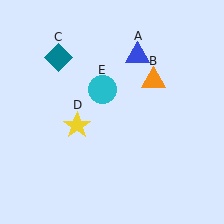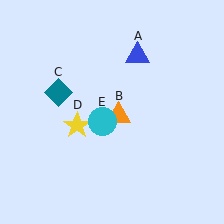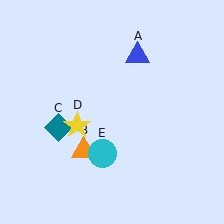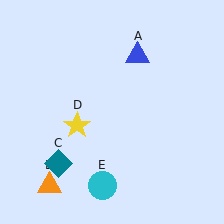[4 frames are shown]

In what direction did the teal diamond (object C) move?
The teal diamond (object C) moved down.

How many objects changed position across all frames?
3 objects changed position: orange triangle (object B), teal diamond (object C), cyan circle (object E).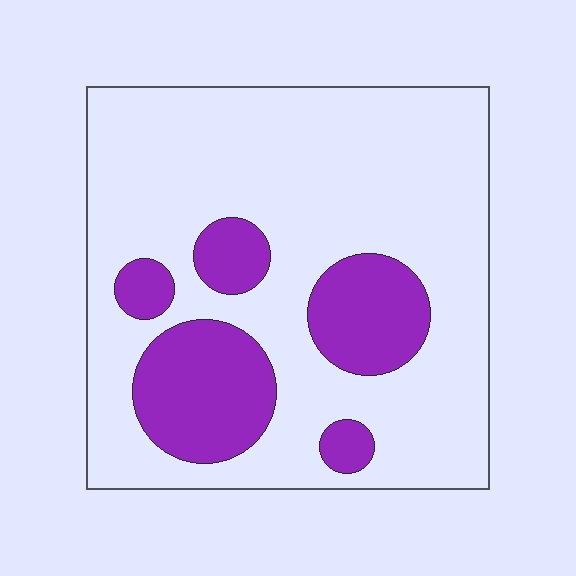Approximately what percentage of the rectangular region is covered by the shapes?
Approximately 25%.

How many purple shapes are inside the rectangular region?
5.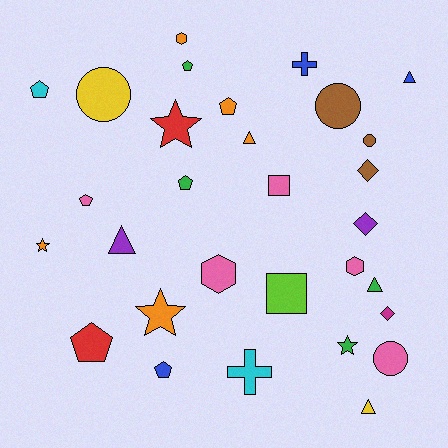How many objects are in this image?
There are 30 objects.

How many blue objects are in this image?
There are 3 blue objects.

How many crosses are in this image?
There are 2 crosses.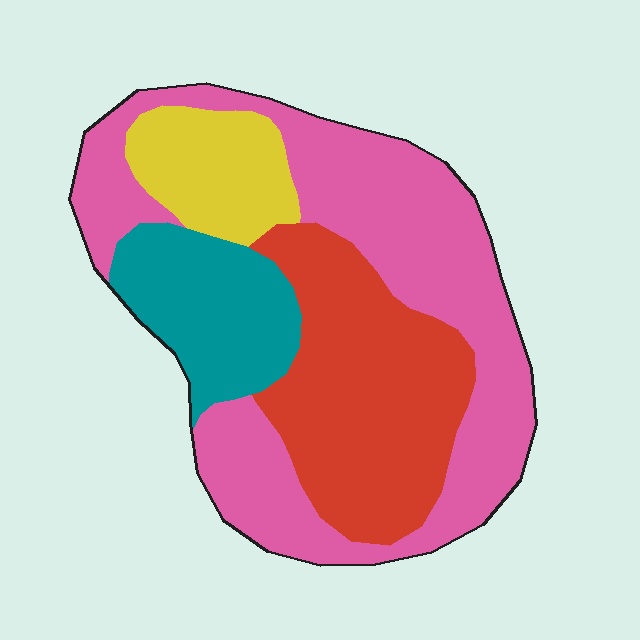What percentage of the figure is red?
Red covers about 30% of the figure.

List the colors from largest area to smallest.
From largest to smallest: pink, red, teal, yellow.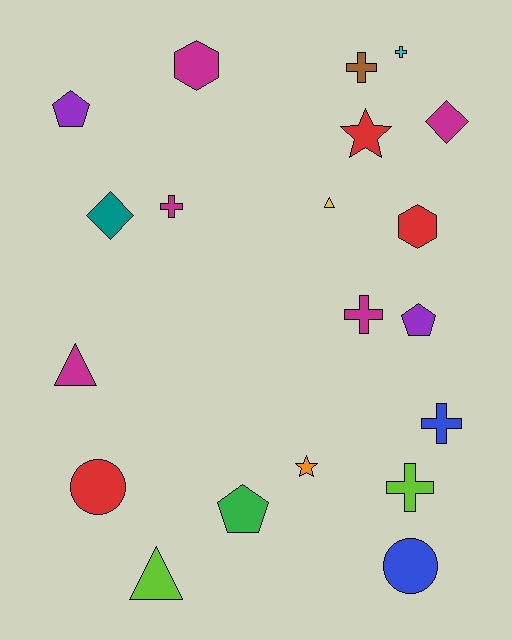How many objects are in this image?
There are 20 objects.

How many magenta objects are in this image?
There are 5 magenta objects.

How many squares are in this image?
There are no squares.